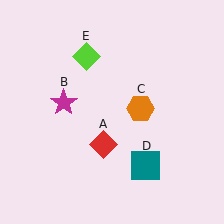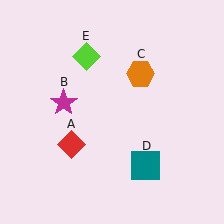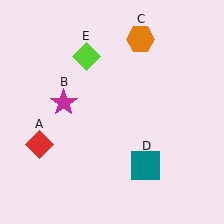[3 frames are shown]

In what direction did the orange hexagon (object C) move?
The orange hexagon (object C) moved up.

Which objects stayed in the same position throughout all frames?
Magenta star (object B) and teal square (object D) and lime diamond (object E) remained stationary.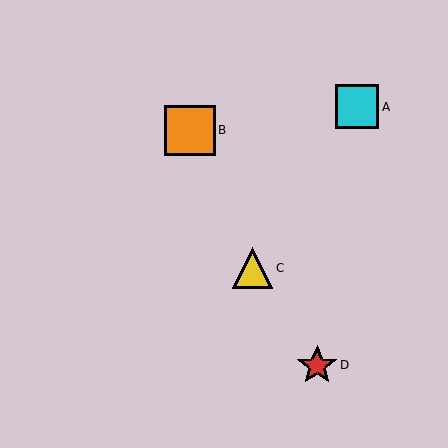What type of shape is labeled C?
Shape C is a yellow triangle.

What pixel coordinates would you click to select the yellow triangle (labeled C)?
Click at (252, 268) to select the yellow triangle C.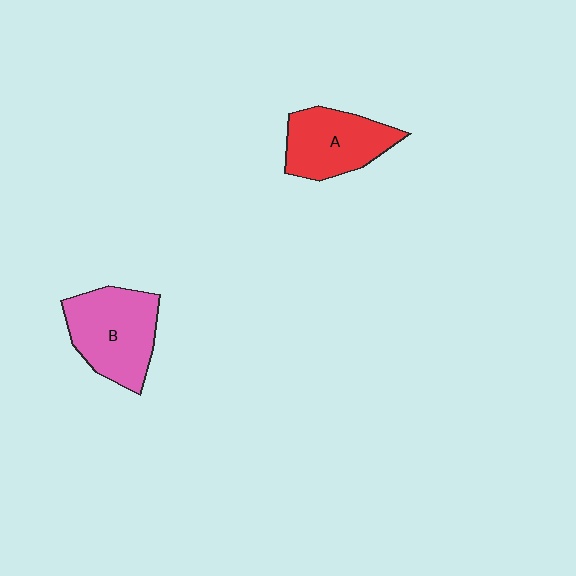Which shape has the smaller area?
Shape A (red).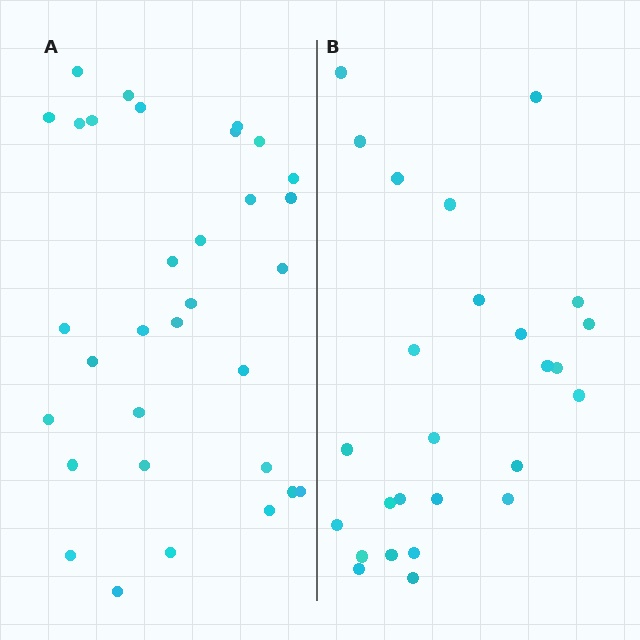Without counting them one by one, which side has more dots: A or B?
Region A (the left region) has more dots.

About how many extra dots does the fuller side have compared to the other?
Region A has about 6 more dots than region B.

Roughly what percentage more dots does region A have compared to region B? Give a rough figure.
About 25% more.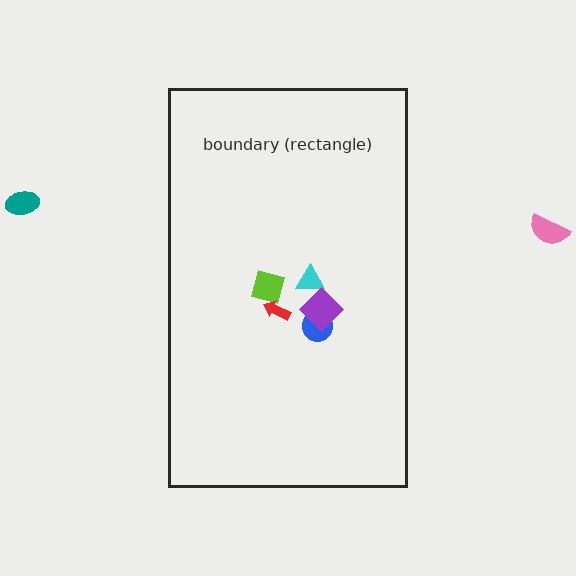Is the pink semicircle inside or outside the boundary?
Outside.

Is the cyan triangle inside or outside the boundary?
Inside.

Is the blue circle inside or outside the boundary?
Inside.